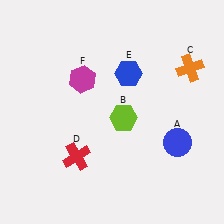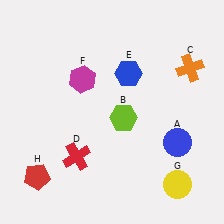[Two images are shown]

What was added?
A yellow circle (G), a red pentagon (H) were added in Image 2.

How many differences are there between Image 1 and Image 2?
There are 2 differences between the two images.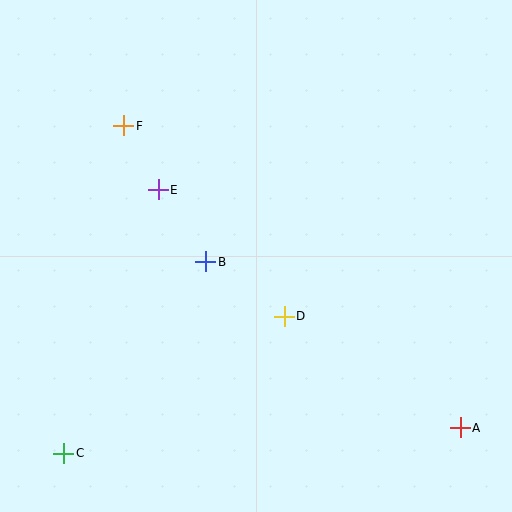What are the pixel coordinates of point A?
Point A is at (460, 428).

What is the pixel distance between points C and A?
The distance between C and A is 398 pixels.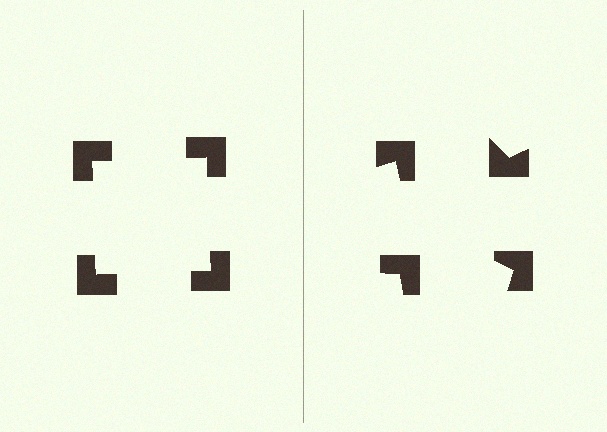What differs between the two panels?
The notched squares are positioned identically on both sides; only the wedge orientations differ. On the left they align to a square; on the right they are misaligned.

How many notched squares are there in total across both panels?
8 — 4 on each side.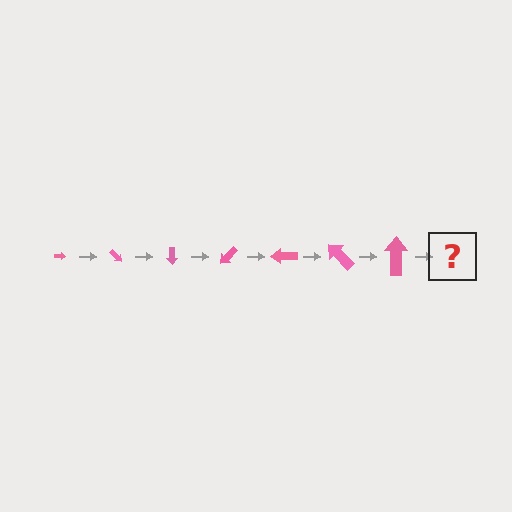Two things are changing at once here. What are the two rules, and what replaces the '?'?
The two rules are that the arrow grows larger each step and it rotates 45 degrees each step. The '?' should be an arrow, larger than the previous one and rotated 315 degrees from the start.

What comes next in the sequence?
The next element should be an arrow, larger than the previous one and rotated 315 degrees from the start.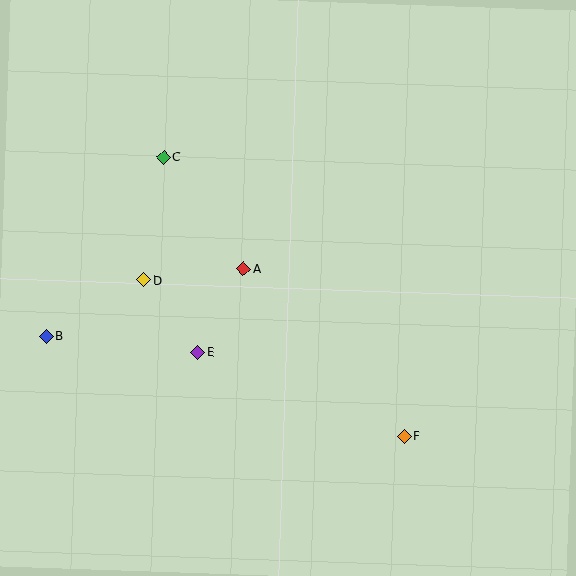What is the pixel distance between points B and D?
The distance between B and D is 112 pixels.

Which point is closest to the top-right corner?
Point A is closest to the top-right corner.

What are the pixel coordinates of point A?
Point A is at (244, 269).